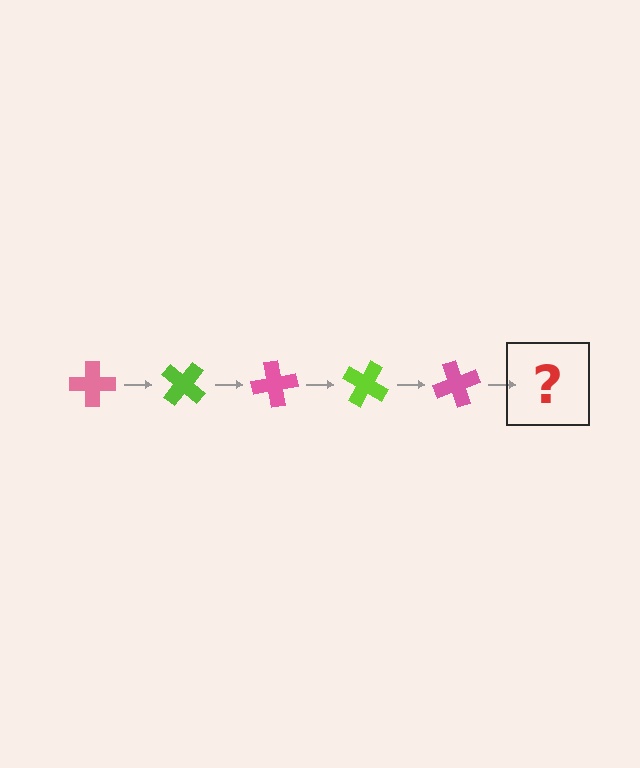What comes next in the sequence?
The next element should be a lime cross, rotated 200 degrees from the start.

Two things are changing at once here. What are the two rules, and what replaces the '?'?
The two rules are that it rotates 40 degrees each step and the color cycles through pink and lime. The '?' should be a lime cross, rotated 200 degrees from the start.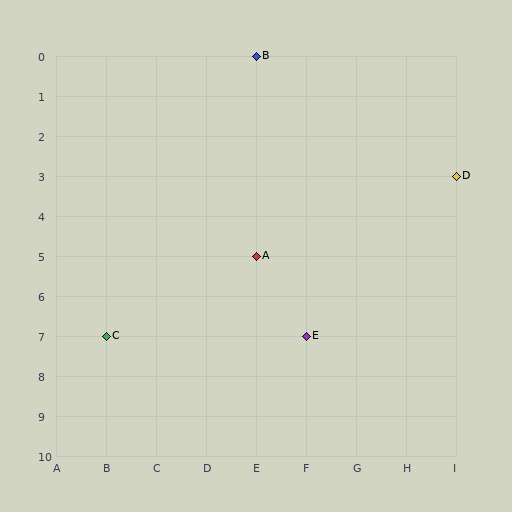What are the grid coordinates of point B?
Point B is at grid coordinates (E, 0).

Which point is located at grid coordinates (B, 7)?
Point C is at (B, 7).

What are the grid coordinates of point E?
Point E is at grid coordinates (F, 7).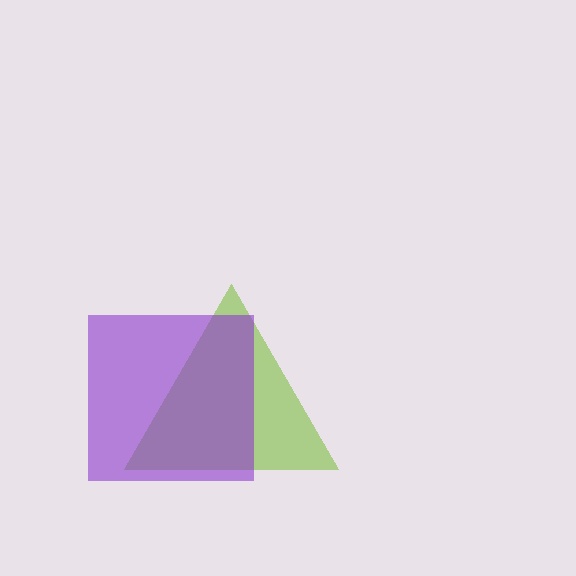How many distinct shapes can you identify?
There are 2 distinct shapes: a lime triangle, a purple square.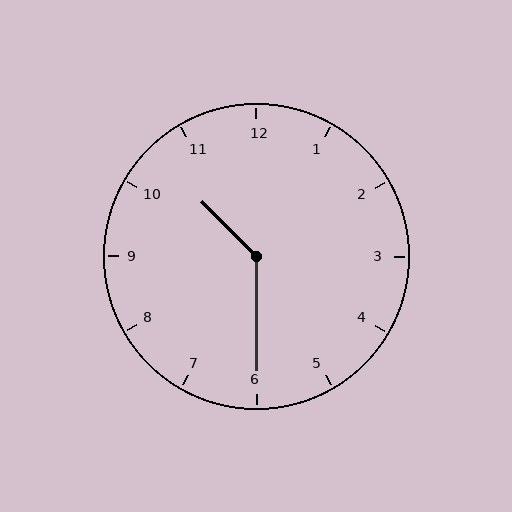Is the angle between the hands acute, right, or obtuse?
It is obtuse.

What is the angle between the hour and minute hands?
Approximately 135 degrees.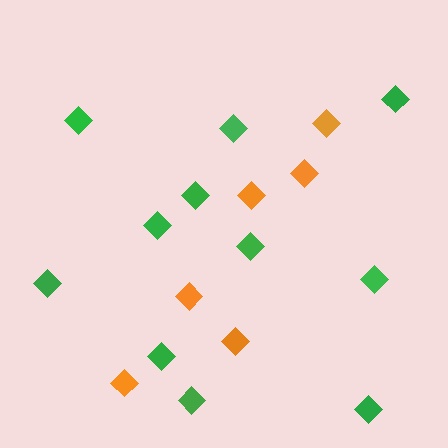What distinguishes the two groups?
There are 2 groups: one group of green diamonds (11) and one group of orange diamonds (6).